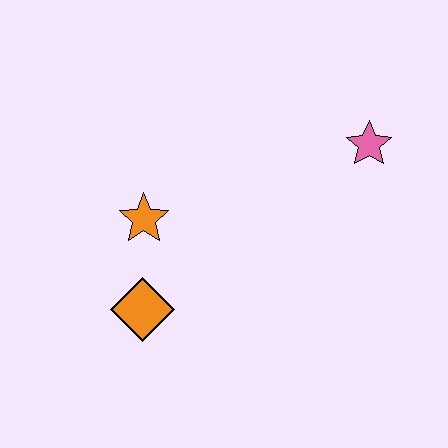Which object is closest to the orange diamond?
The orange star is closest to the orange diamond.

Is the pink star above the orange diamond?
Yes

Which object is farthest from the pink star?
The orange diamond is farthest from the pink star.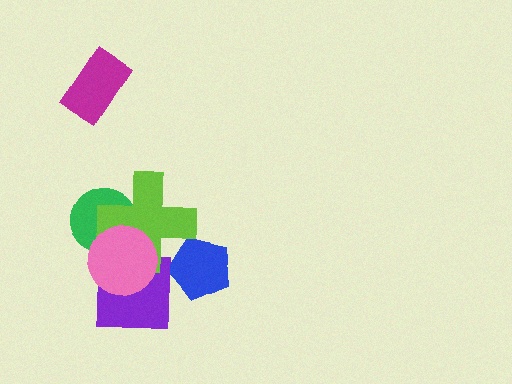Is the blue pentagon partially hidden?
Yes, it is partially covered by another shape.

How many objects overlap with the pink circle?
3 objects overlap with the pink circle.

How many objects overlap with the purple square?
2 objects overlap with the purple square.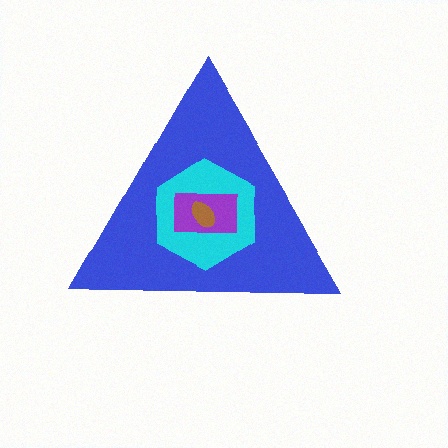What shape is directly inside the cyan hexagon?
The purple rectangle.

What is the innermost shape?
The brown ellipse.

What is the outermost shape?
The blue triangle.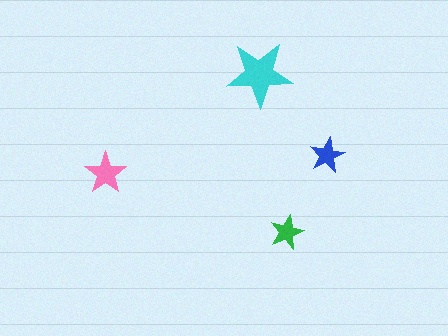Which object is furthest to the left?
The pink star is leftmost.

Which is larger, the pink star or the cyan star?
The cyan one.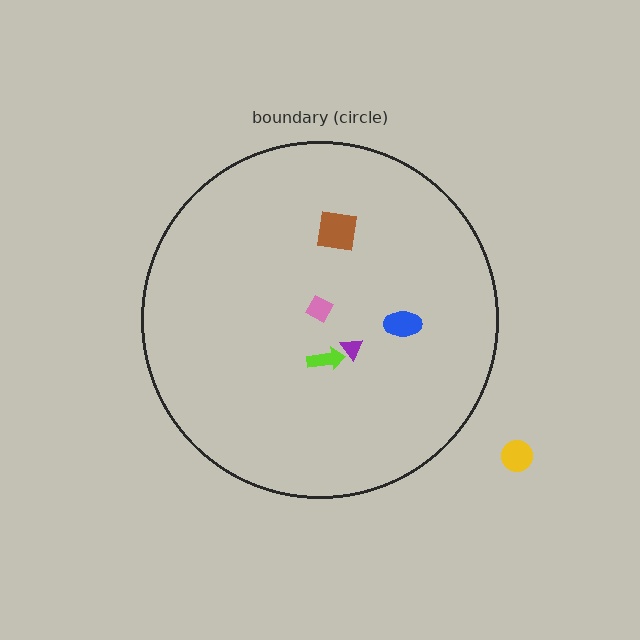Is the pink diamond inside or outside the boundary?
Inside.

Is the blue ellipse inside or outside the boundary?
Inside.